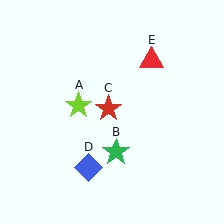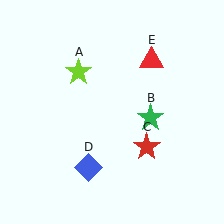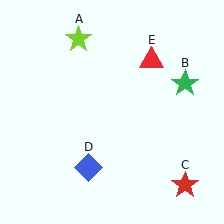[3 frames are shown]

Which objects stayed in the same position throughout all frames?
Blue diamond (object D) and red triangle (object E) remained stationary.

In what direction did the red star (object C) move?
The red star (object C) moved down and to the right.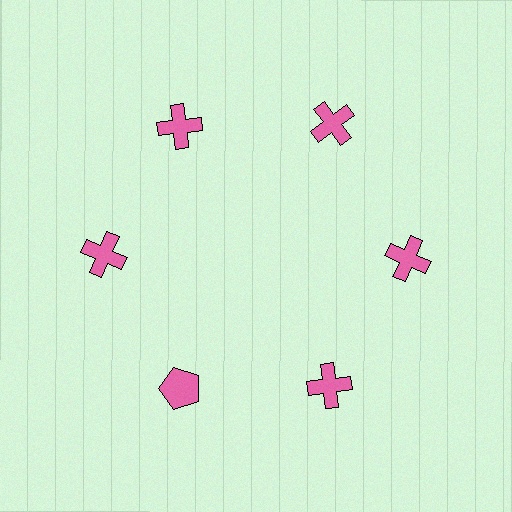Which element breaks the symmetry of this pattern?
The pink pentagon at roughly the 7 o'clock position breaks the symmetry. All other shapes are pink crosses.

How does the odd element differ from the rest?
It has a different shape: pentagon instead of cross.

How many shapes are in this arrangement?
There are 6 shapes arranged in a ring pattern.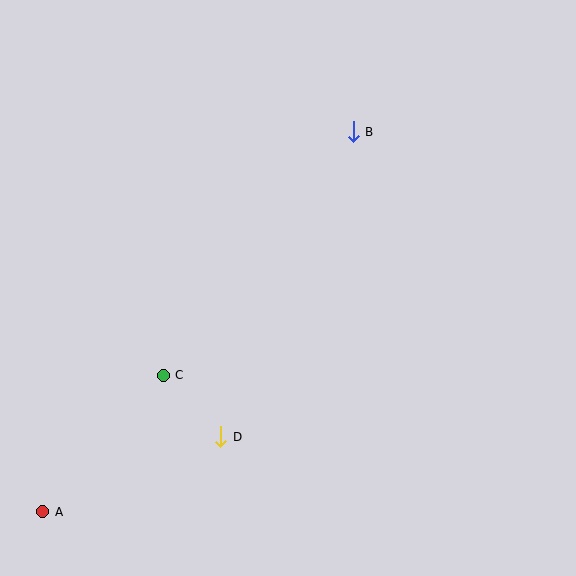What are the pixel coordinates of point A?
Point A is at (43, 512).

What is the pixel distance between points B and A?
The distance between B and A is 491 pixels.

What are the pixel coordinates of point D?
Point D is at (221, 437).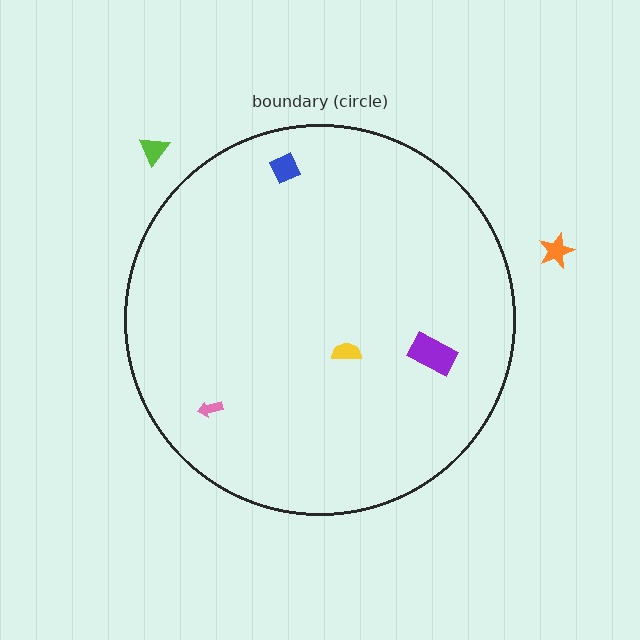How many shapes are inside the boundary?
4 inside, 2 outside.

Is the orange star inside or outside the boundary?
Outside.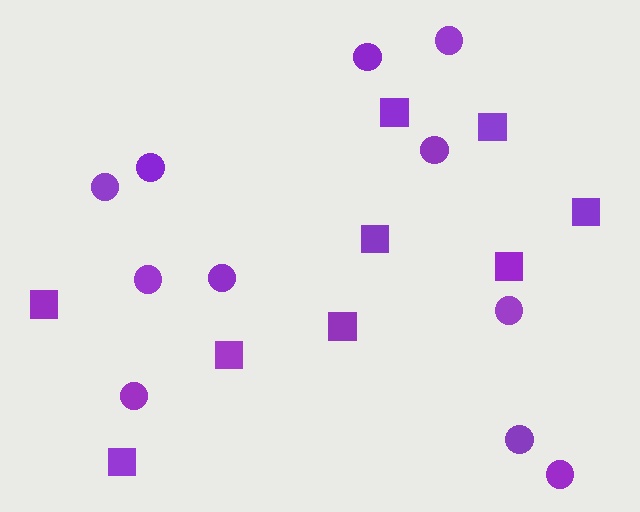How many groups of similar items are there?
There are 2 groups: one group of squares (9) and one group of circles (11).